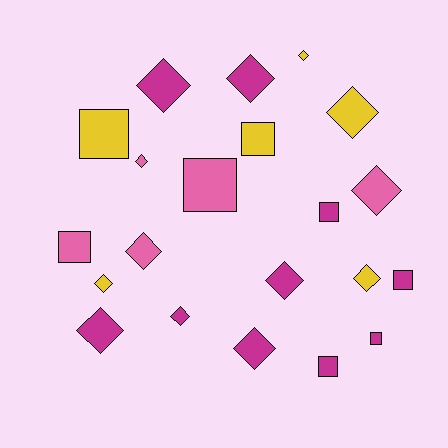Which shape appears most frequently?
Diamond, with 13 objects.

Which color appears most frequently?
Magenta, with 10 objects.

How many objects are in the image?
There are 21 objects.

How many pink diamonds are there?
There are 3 pink diamonds.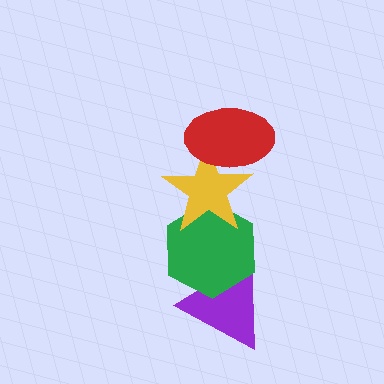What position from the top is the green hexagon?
The green hexagon is 3rd from the top.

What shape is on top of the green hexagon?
The yellow star is on top of the green hexagon.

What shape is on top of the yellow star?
The red ellipse is on top of the yellow star.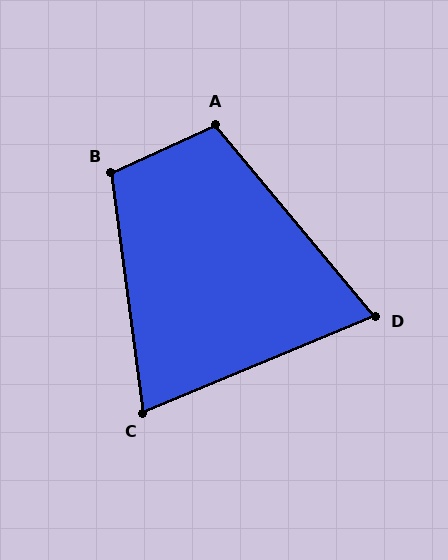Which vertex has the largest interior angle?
B, at approximately 107 degrees.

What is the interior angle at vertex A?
Approximately 105 degrees (obtuse).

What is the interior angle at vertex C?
Approximately 75 degrees (acute).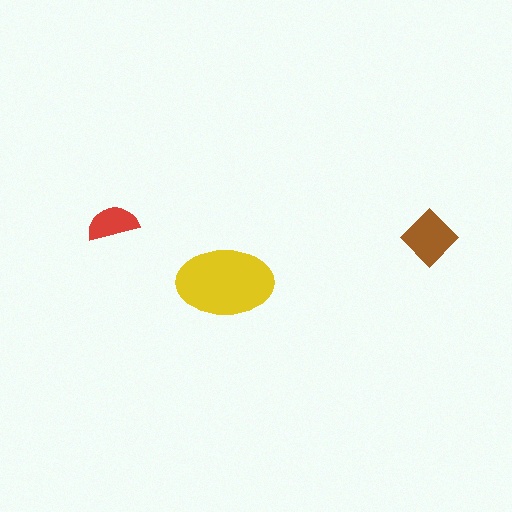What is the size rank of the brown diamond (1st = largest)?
2nd.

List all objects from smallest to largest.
The red semicircle, the brown diamond, the yellow ellipse.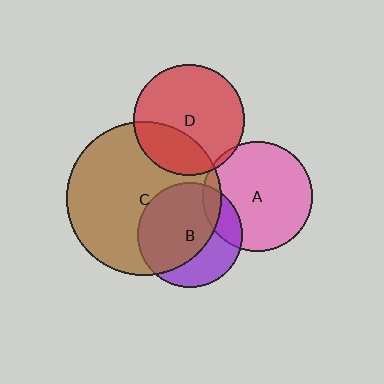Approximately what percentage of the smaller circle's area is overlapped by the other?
Approximately 30%.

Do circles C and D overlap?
Yes.